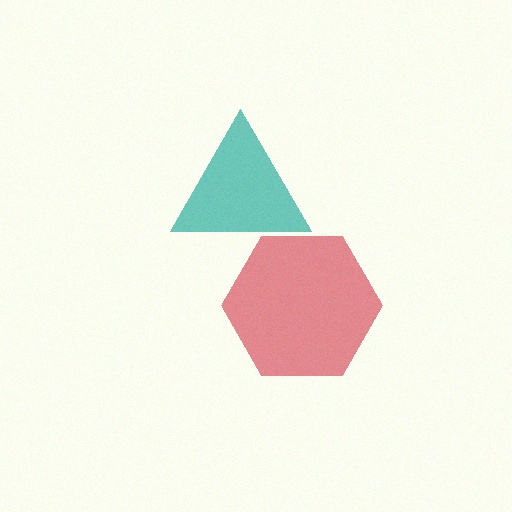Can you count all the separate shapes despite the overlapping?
Yes, there are 2 separate shapes.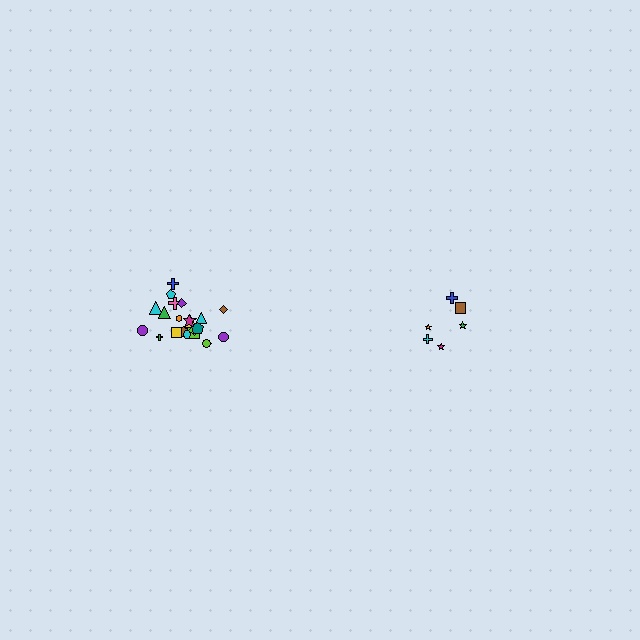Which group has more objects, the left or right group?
The left group.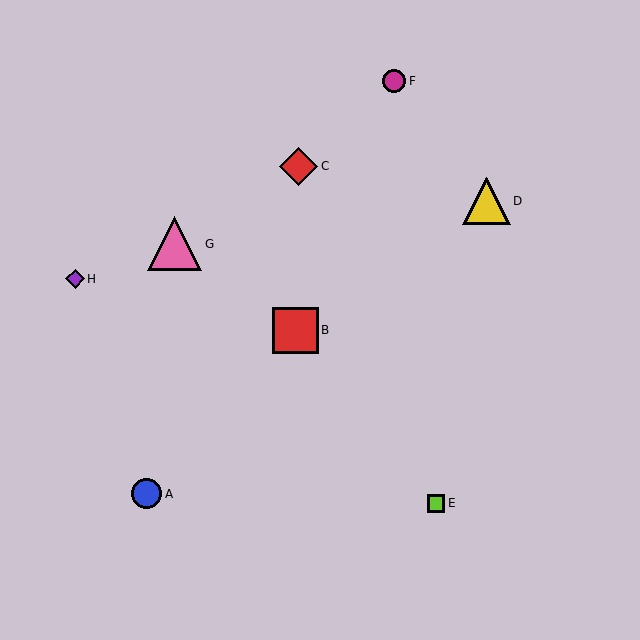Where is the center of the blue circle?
The center of the blue circle is at (147, 494).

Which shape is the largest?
The pink triangle (labeled G) is the largest.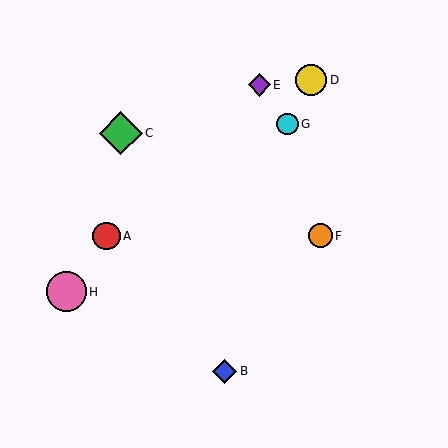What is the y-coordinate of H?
Object H is at y≈292.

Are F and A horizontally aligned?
Yes, both are at y≈236.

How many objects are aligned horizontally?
2 objects (A, F) are aligned horizontally.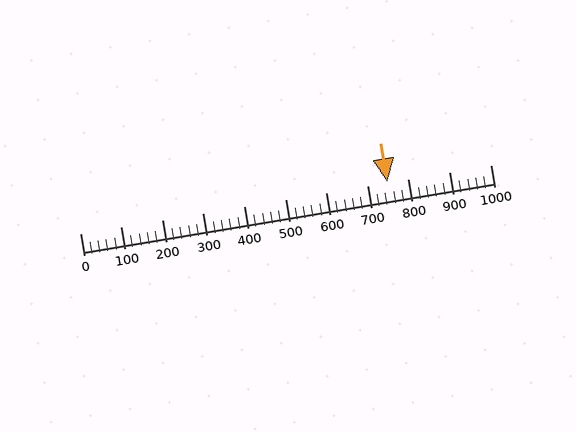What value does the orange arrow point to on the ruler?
The orange arrow points to approximately 749.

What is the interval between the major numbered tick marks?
The major tick marks are spaced 100 units apart.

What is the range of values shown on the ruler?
The ruler shows values from 0 to 1000.